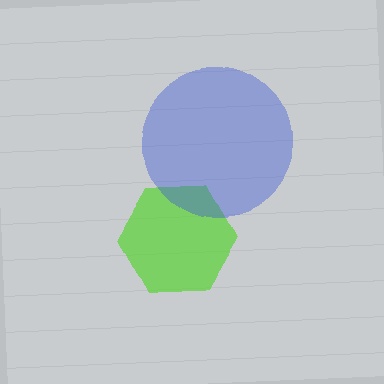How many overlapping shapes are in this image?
There are 2 overlapping shapes in the image.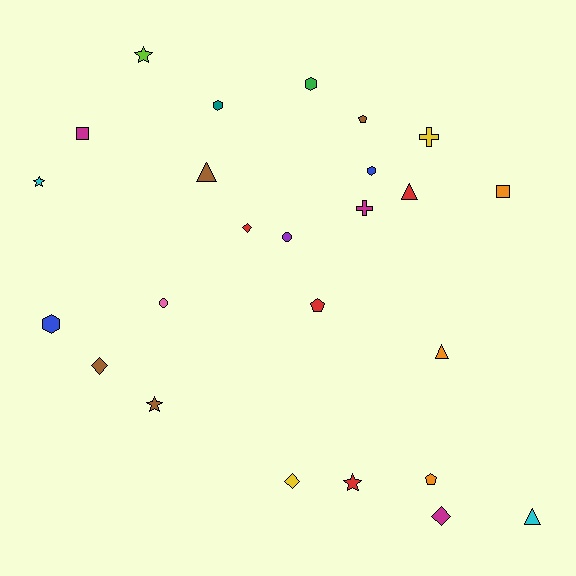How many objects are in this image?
There are 25 objects.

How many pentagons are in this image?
There are 3 pentagons.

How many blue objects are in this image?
There are 2 blue objects.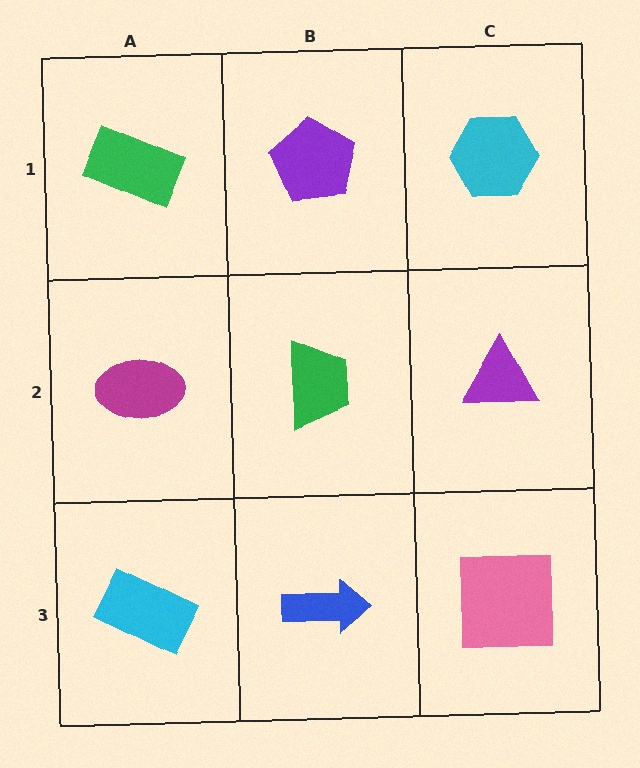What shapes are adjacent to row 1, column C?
A purple triangle (row 2, column C), a purple pentagon (row 1, column B).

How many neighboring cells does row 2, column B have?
4.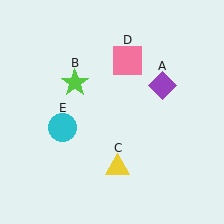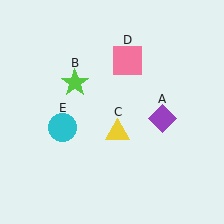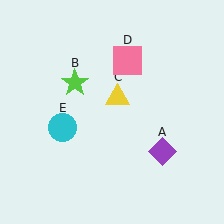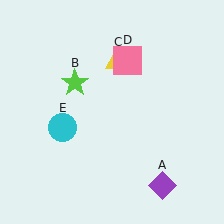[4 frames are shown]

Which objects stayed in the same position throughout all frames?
Lime star (object B) and pink square (object D) and cyan circle (object E) remained stationary.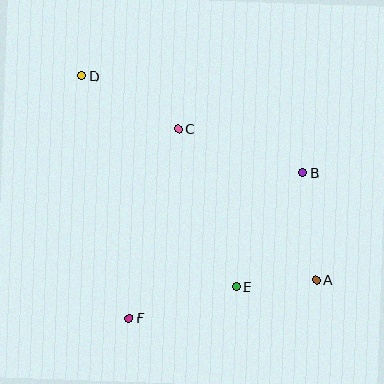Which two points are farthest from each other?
Points A and D are farthest from each other.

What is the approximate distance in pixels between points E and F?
The distance between E and F is approximately 111 pixels.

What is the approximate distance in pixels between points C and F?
The distance between C and F is approximately 196 pixels.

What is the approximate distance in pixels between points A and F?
The distance between A and F is approximately 191 pixels.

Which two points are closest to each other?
Points A and E are closest to each other.